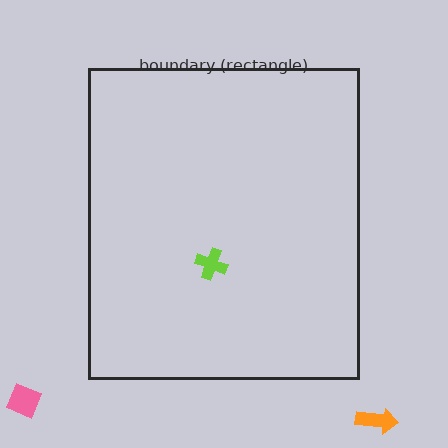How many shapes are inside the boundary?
1 inside, 2 outside.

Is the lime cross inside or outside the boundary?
Inside.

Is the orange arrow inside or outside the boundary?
Outside.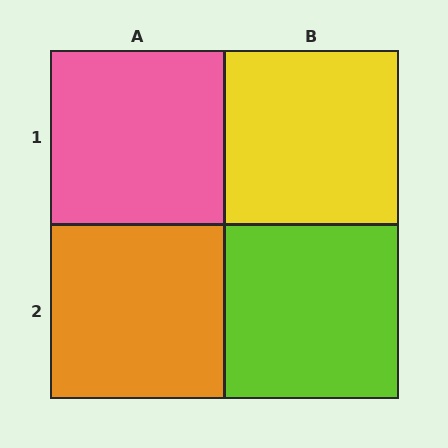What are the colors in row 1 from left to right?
Pink, yellow.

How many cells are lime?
1 cell is lime.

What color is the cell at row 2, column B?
Lime.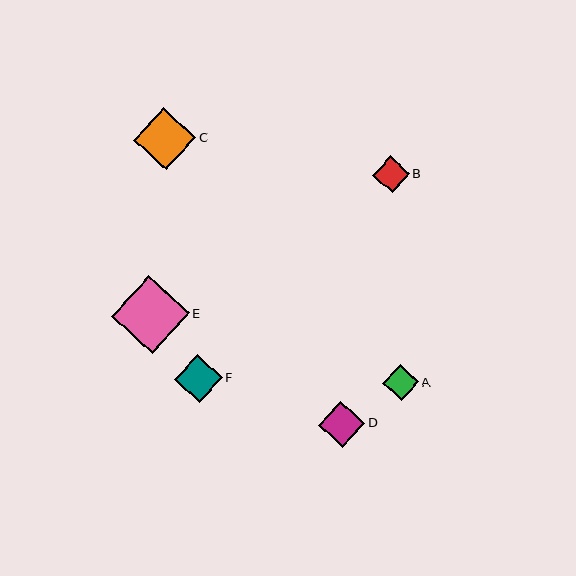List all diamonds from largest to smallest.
From largest to smallest: E, C, F, D, B, A.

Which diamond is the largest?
Diamond E is the largest with a size of approximately 78 pixels.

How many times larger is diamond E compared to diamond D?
Diamond E is approximately 1.7 times the size of diamond D.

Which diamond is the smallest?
Diamond A is the smallest with a size of approximately 36 pixels.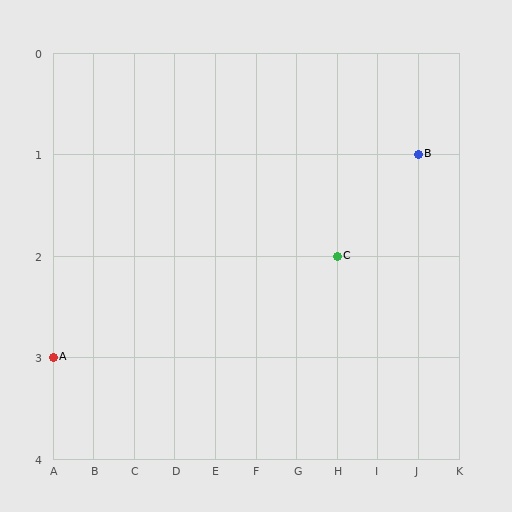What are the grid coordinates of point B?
Point B is at grid coordinates (J, 1).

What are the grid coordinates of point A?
Point A is at grid coordinates (A, 3).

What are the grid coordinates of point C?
Point C is at grid coordinates (H, 2).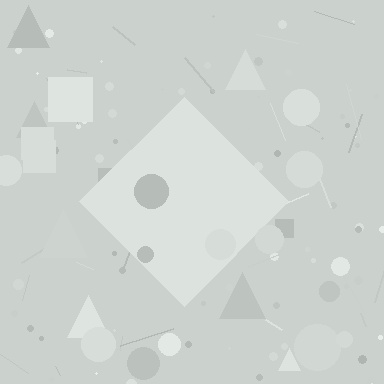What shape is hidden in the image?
A diamond is hidden in the image.